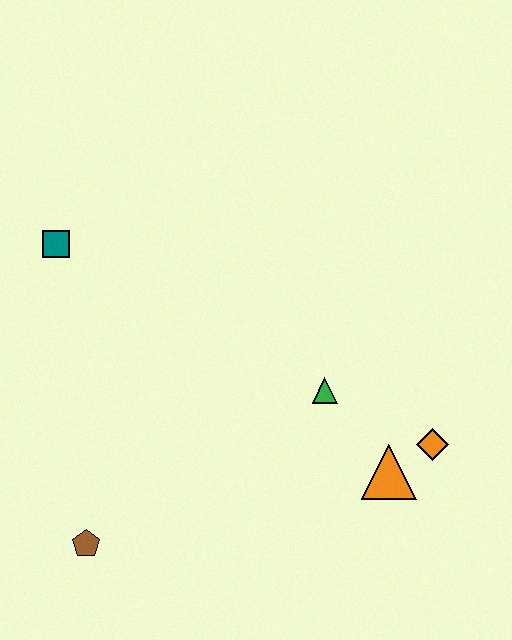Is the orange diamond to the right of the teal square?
Yes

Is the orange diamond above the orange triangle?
Yes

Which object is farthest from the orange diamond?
The teal square is farthest from the orange diamond.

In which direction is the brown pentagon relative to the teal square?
The brown pentagon is below the teal square.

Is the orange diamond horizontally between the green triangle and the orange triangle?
No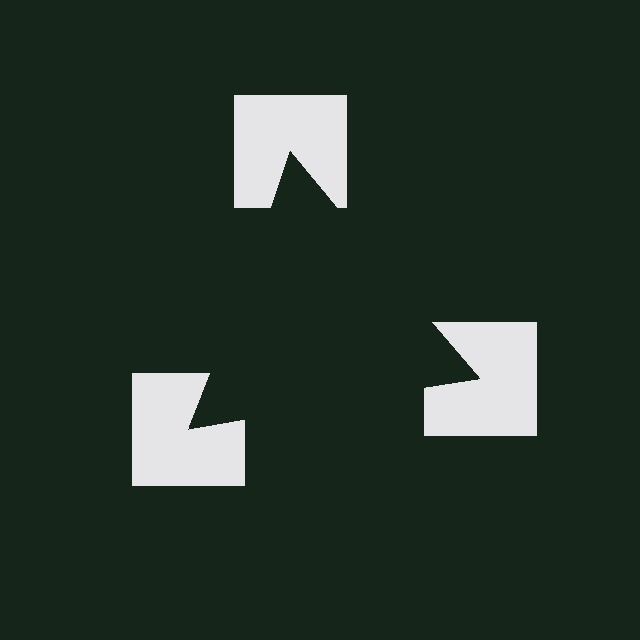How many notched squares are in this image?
There are 3 — one at each vertex of the illusory triangle.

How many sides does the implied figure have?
3 sides.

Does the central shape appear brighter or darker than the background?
It typically appears slightly darker than the background, even though no actual brightness change is drawn.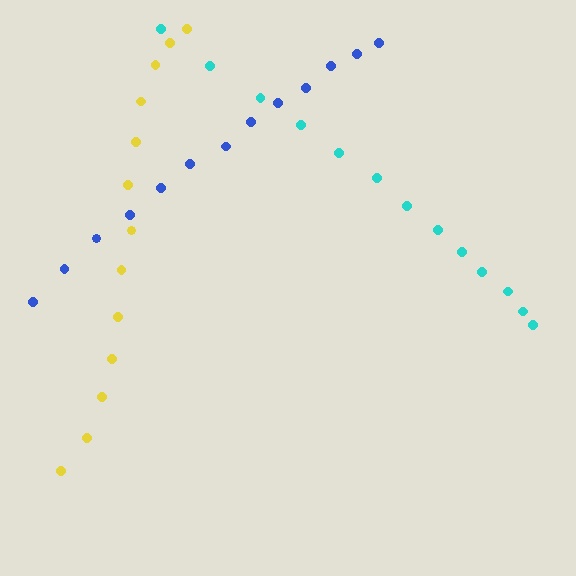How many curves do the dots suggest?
There are 3 distinct paths.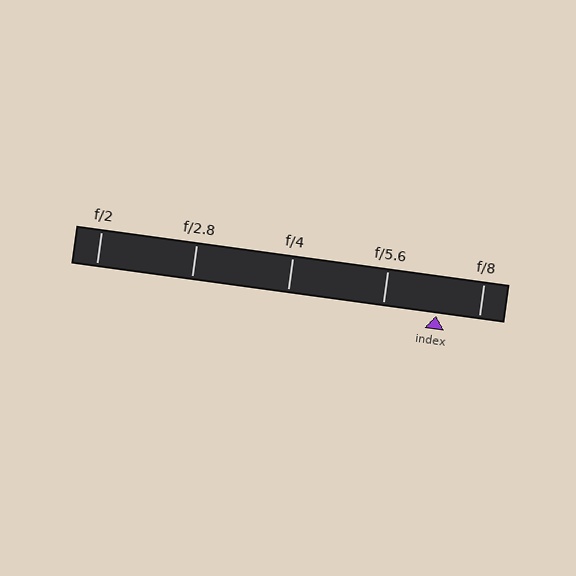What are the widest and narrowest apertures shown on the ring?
The widest aperture shown is f/2 and the narrowest is f/8.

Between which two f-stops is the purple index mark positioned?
The index mark is between f/5.6 and f/8.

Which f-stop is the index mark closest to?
The index mark is closest to f/8.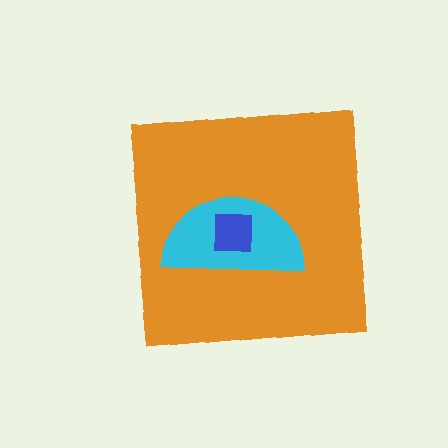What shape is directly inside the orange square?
The cyan semicircle.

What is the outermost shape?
The orange square.